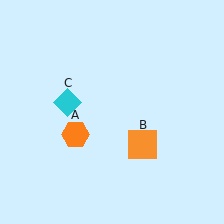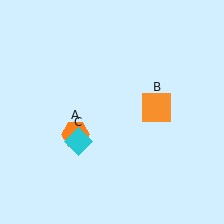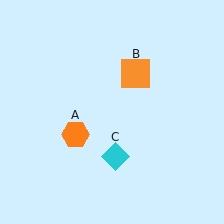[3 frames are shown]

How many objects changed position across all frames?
2 objects changed position: orange square (object B), cyan diamond (object C).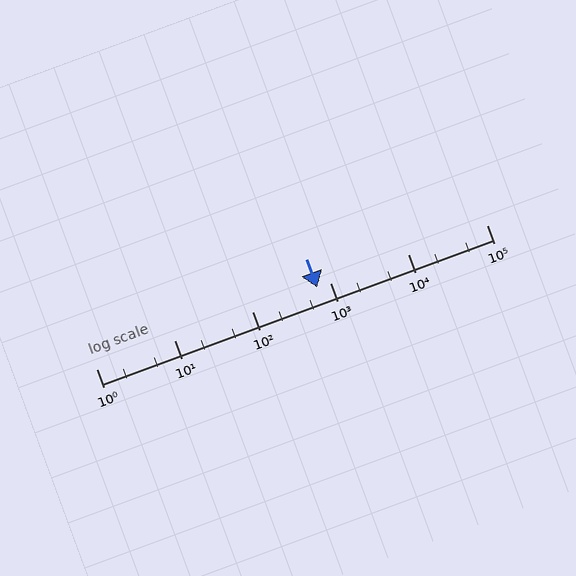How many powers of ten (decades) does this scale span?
The scale spans 5 decades, from 1 to 100000.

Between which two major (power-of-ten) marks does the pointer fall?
The pointer is between 100 and 1000.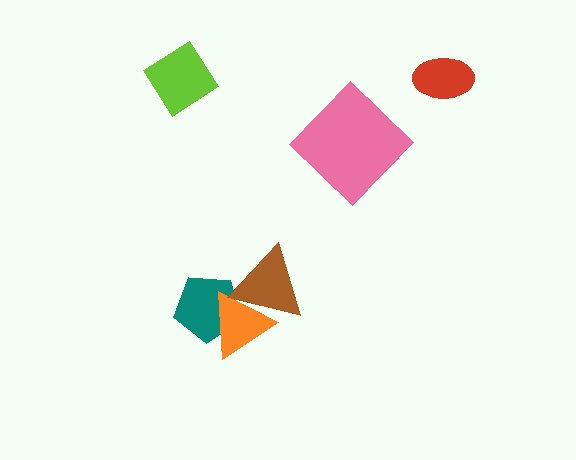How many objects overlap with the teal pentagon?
2 objects overlap with the teal pentagon.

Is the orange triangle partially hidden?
Yes, it is partially covered by another shape.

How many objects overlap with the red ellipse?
0 objects overlap with the red ellipse.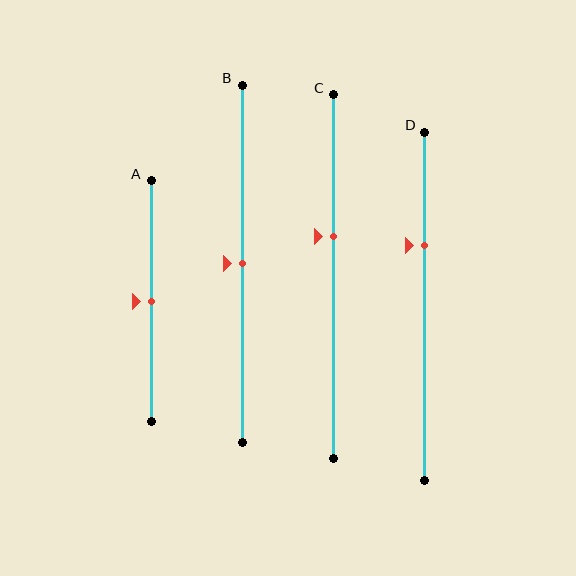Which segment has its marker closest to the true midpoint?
Segment A has its marker closest to the true midpoint.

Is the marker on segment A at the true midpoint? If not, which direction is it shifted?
Yes, the marker on segment A is at the true midpoint.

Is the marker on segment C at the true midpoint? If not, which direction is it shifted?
No, the marker on segment C is shifted upward by about 11% of the segment length.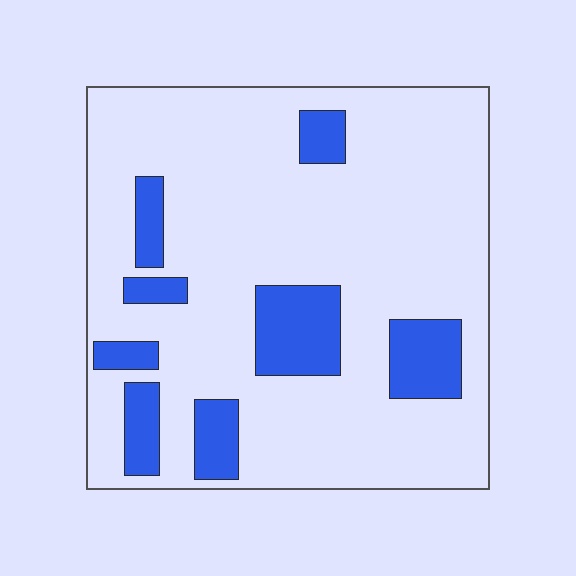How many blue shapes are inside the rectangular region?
8.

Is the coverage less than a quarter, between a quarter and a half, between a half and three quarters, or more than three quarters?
Less than a quarter.